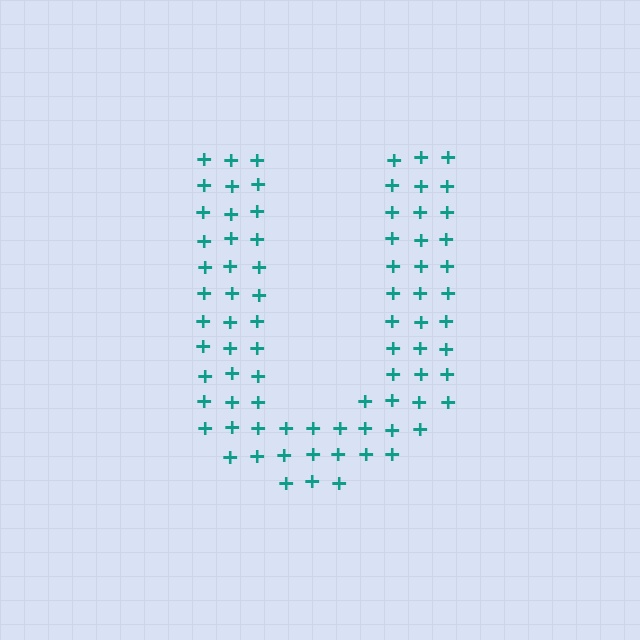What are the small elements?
The small elements are plus signs.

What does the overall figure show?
The overall figure shows the letter U.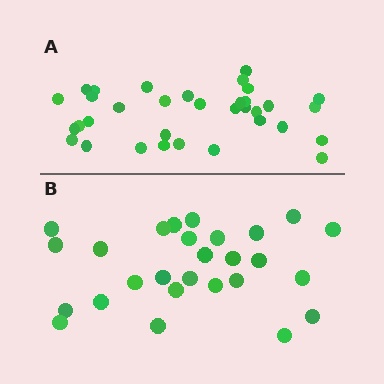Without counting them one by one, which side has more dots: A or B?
Region A (the top region) has more dots.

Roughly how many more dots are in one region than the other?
Region A has roughly 8 or so more dots than region B.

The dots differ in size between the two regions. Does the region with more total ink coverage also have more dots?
No. Region B has more total ink coverage because its dots are larger, but region A actually contains more individual dots. Total area can be misleading — the number of items is what matters here.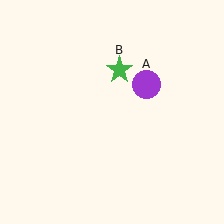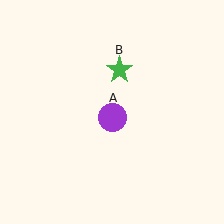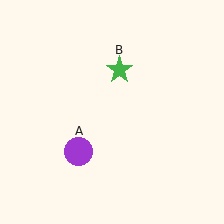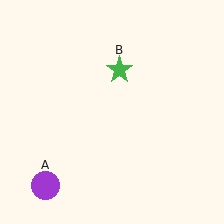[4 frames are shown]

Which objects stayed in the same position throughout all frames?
Green star (object B) remained stationary.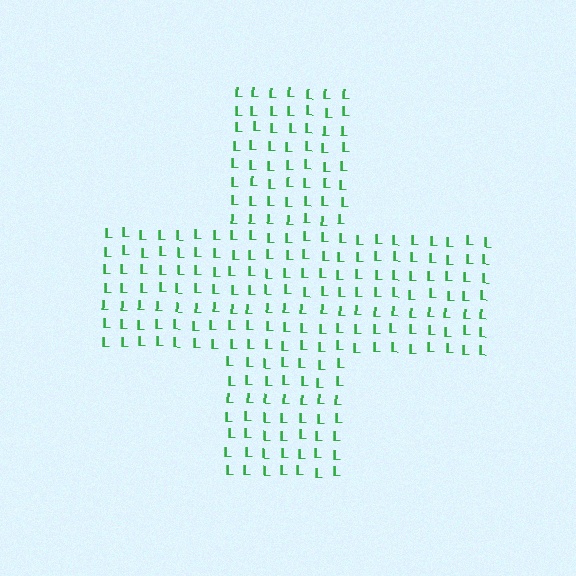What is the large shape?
The large shape is a cross.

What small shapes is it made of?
It is made of small letter L's.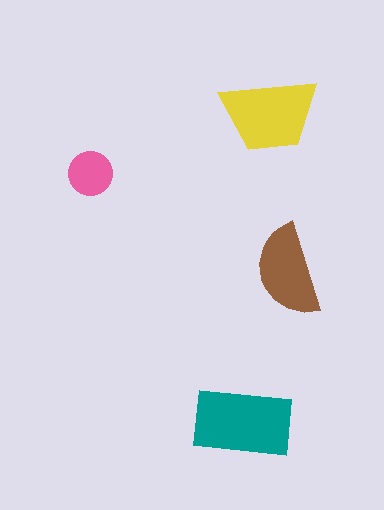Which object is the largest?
The teal rectangle.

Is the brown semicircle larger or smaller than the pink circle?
Larger.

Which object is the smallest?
The pink circle.